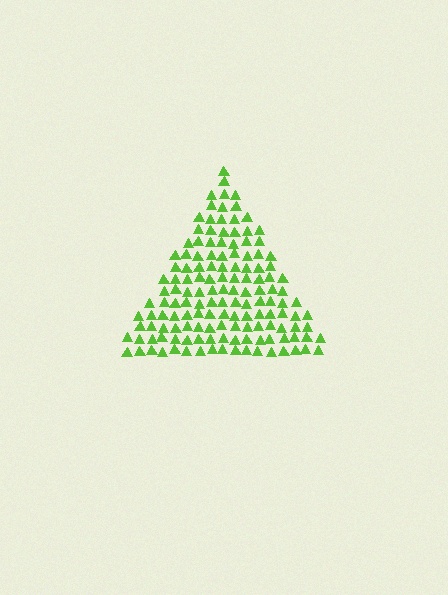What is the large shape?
The large shape is a triangle.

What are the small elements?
The small elements are triangles.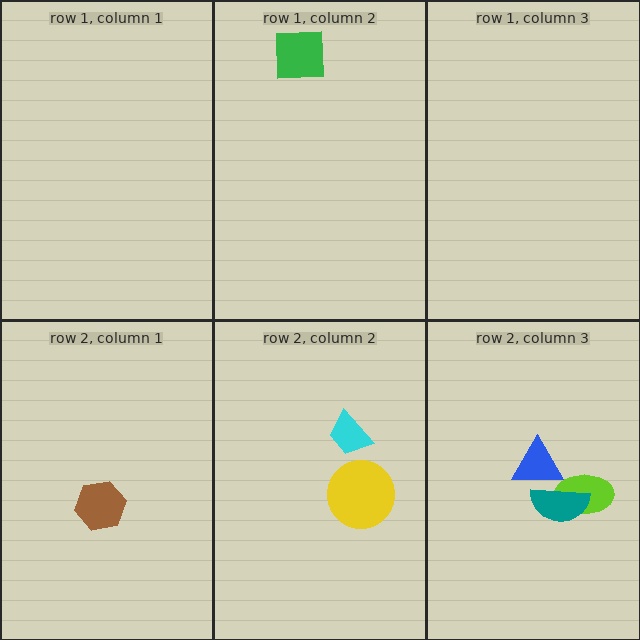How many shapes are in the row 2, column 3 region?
3.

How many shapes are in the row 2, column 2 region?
2.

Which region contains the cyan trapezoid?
The row 2, column 2 region.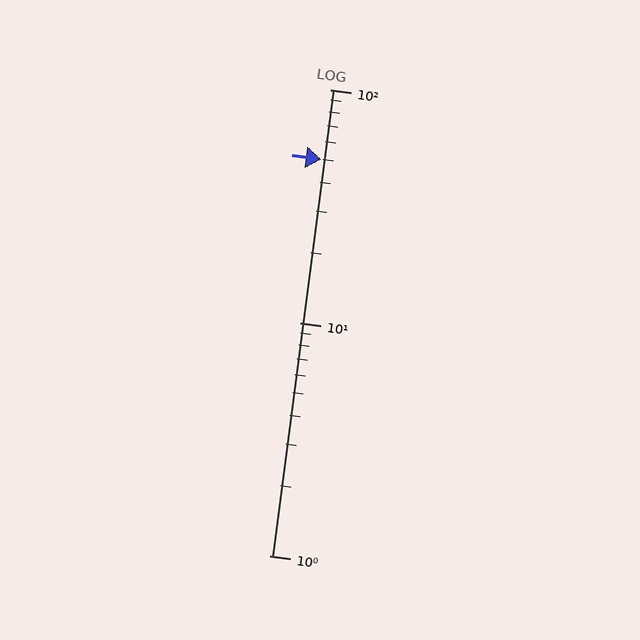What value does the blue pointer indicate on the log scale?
The pointer indicates approximately 50.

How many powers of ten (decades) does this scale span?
The scale spans 2 decades, from 1 to 100.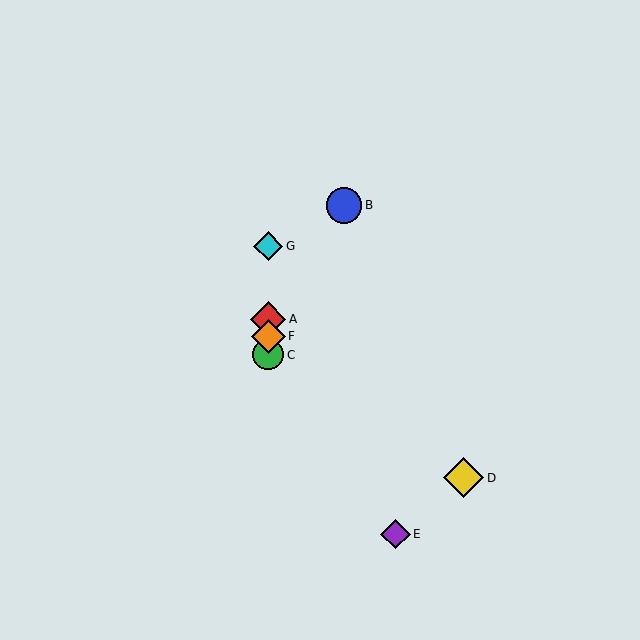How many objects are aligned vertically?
4 objects (A, C, F, G) are aligned vertically.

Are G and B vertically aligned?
No, G is at x≈268 and B is at x≈344.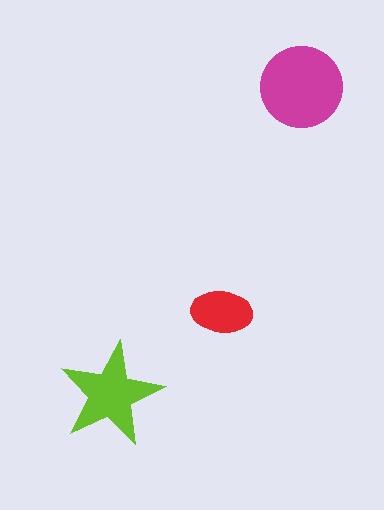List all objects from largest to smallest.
The magenta circle, the lime star, the red ellipse.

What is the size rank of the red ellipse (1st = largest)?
3rd.